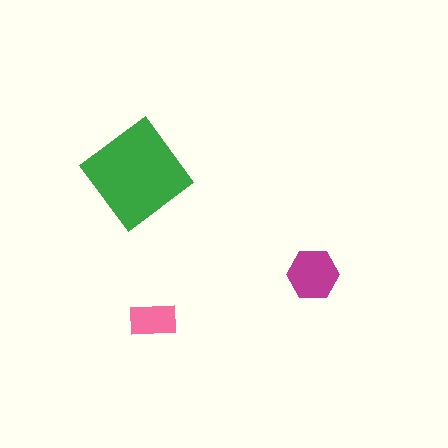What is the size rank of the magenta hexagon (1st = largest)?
2nd.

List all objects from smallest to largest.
The pink rectangle, the magenta hexagon, the green diamond.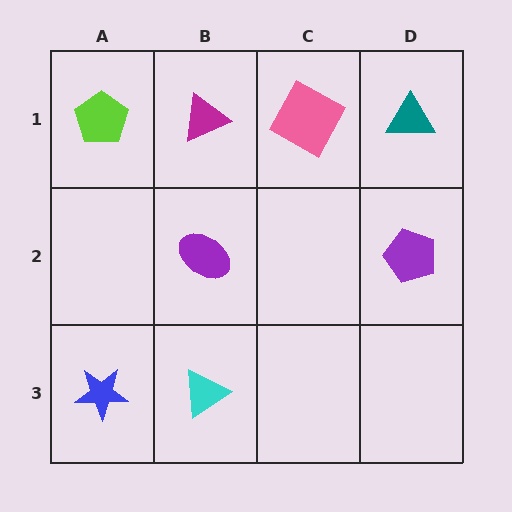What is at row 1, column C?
A pink square.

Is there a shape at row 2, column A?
No, that cell is empty.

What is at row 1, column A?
A lime pentagon.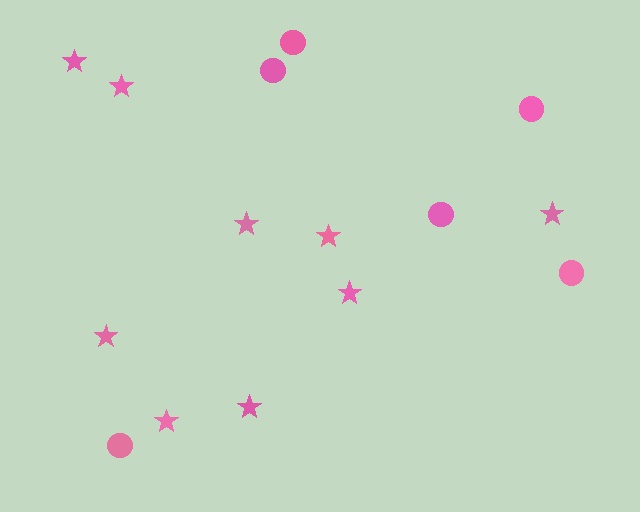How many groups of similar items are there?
There are 2 groups: one group of stars (9) and one group of circles (6).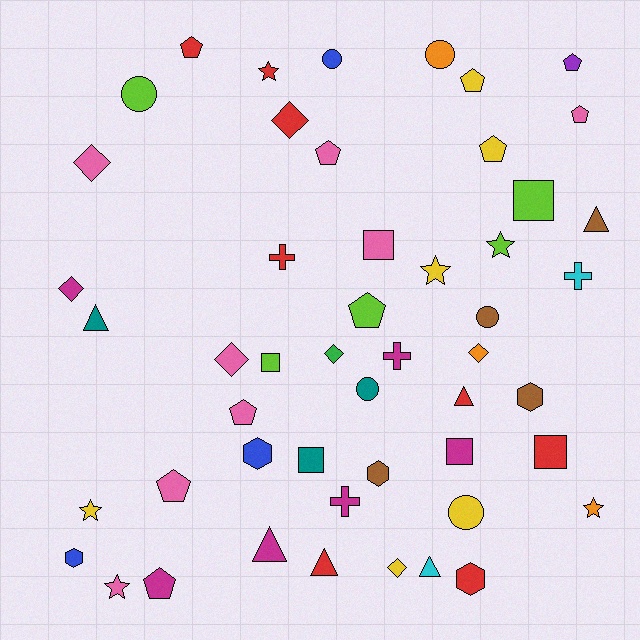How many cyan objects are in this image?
There are 2 cyan objects.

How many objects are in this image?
There are 50 objects.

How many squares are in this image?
There are 6 squares.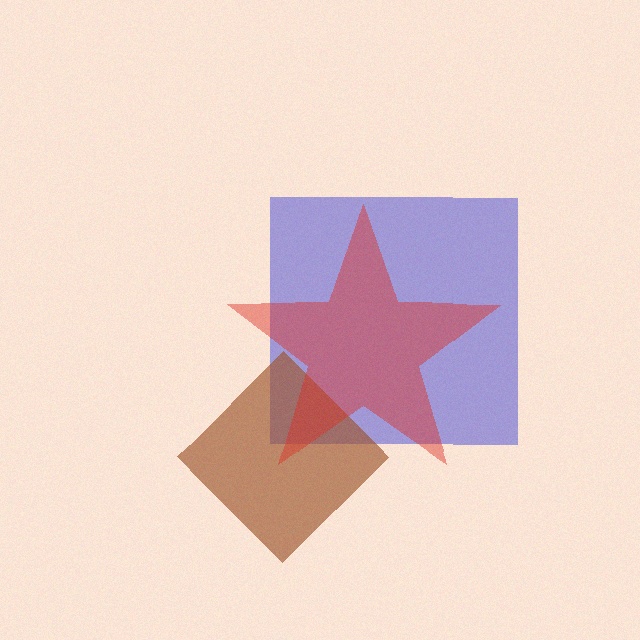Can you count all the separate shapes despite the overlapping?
Yes, there are 3 separate shapes.